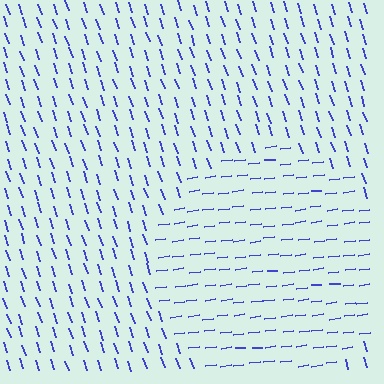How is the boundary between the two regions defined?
The boundary is defined purely by a change in line orientation (approximately 78 degrees difference). All lines are the same color and thickness.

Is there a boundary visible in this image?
Yes, there is a texture boundary formed by a change in line orientation.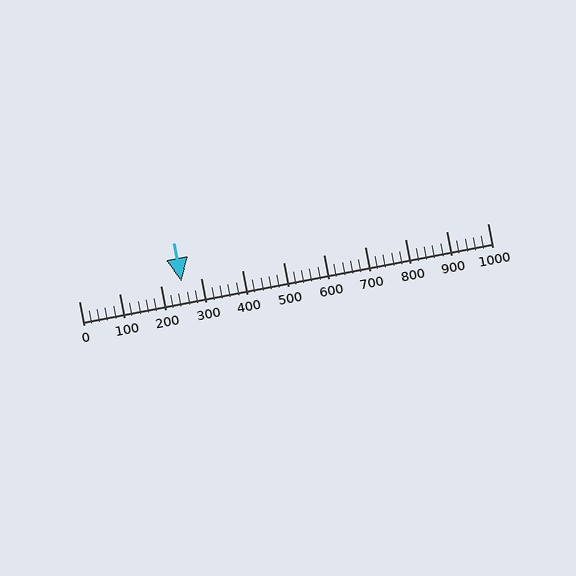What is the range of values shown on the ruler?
The ruler shows values from 0 to 1000.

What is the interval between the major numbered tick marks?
The major tick marks are spaced 100 units apart.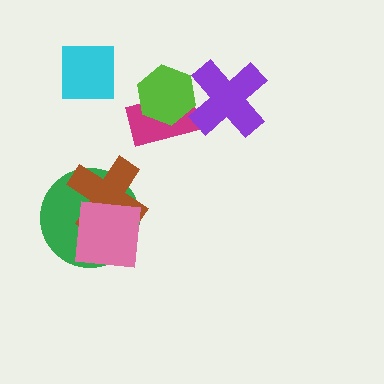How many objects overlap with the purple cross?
1 object overlaps with the purple cross.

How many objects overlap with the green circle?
2 objects overlap with the green circle.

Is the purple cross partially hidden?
Yes, it is partially covered by another shape.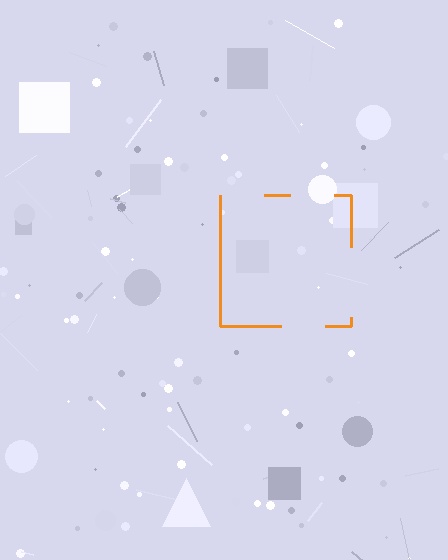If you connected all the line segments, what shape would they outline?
They would outline a square.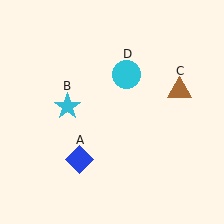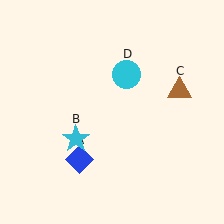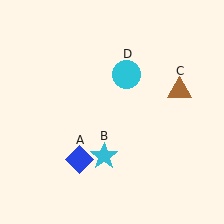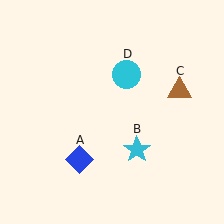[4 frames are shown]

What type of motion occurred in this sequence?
The cyan star (object B) rotated counterclockwise around the center of the scene.